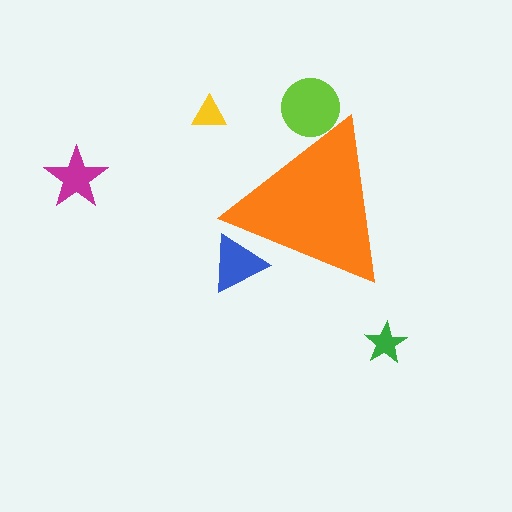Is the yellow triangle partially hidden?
No, the yellow triangle is fully visible.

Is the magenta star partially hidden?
No, the magenta star is fully visible.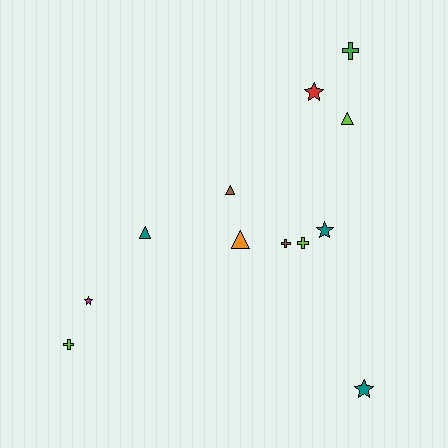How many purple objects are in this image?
There are no purple objects.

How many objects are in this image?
There are 12 objects.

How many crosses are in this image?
There are 4 crosses.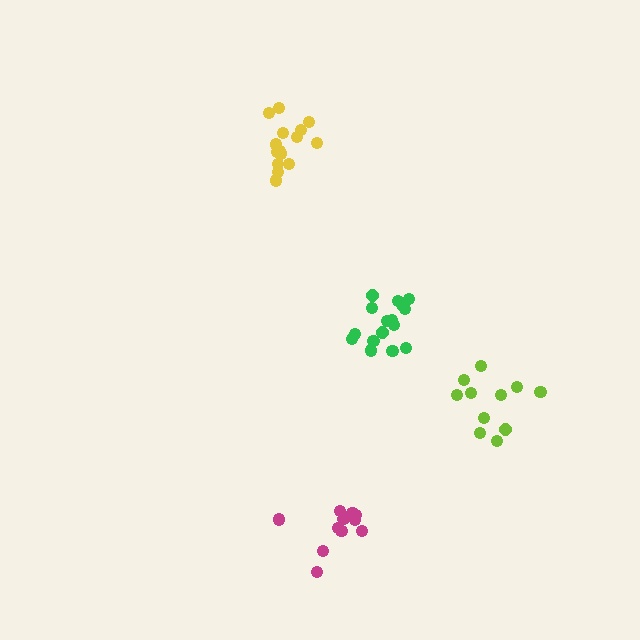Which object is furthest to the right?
The lime cluster is rightmost.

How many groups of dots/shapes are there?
There are 4 groups.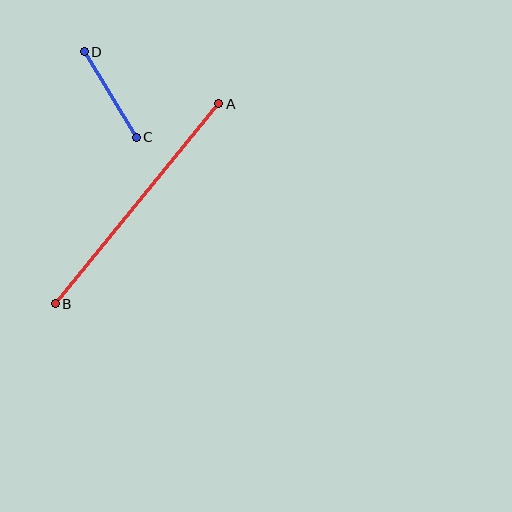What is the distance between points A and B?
The distance is approximately 258 pixels.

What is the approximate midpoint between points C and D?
The midpoint is at approximately (110, 94) pixels.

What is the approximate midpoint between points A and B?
The midpoint is at approximately (137, 204) pixels.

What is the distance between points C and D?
The distance is approximately 100 pixels.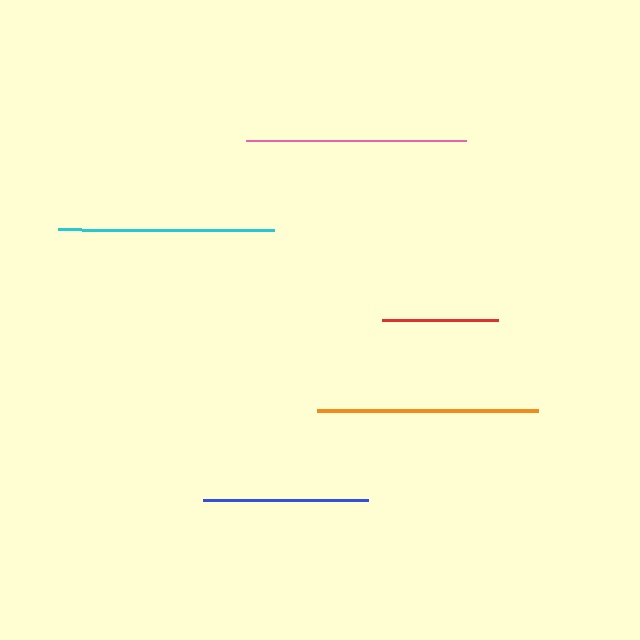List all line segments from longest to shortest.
From longest to shortest: orange, pink, cyan, blue, red.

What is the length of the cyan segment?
The cyan segment is approximately 216 pixels long.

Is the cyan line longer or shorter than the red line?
The cyan line is longer than the red line.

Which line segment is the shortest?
The red line is the shortest at approximately 116 pixels.